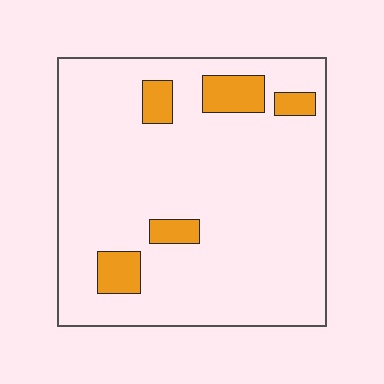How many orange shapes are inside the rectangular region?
5.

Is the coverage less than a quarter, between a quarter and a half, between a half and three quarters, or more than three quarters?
Less than a quarter.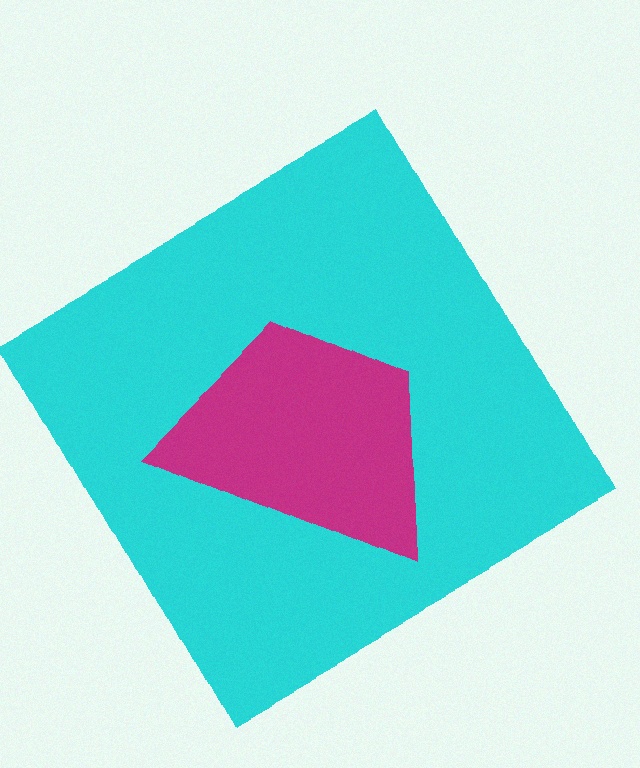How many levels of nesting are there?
2.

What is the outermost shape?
The cyan square.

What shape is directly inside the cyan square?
The magenta trapezoid.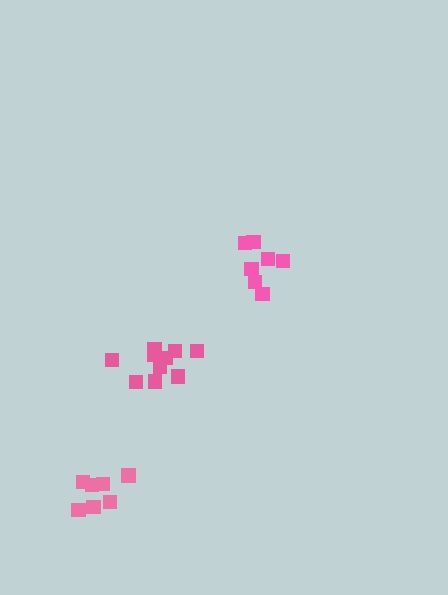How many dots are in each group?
Group 1: 7 dots, Group 2: 7 dots, Group 3: 10 dots (24 total).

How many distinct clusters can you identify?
There are 3 distinct clusters.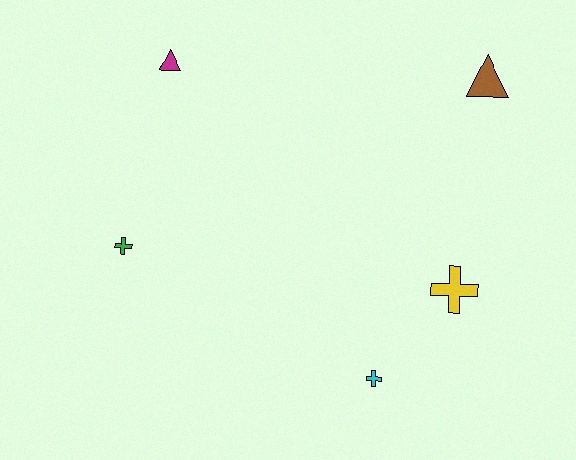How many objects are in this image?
There are 5 objects.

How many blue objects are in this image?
There are no blue objects.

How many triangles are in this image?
There are 2 triangles.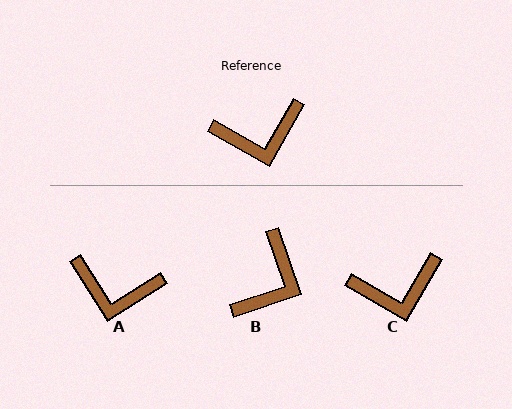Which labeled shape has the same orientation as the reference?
C.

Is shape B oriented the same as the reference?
No, it is off by about 49 degrees.